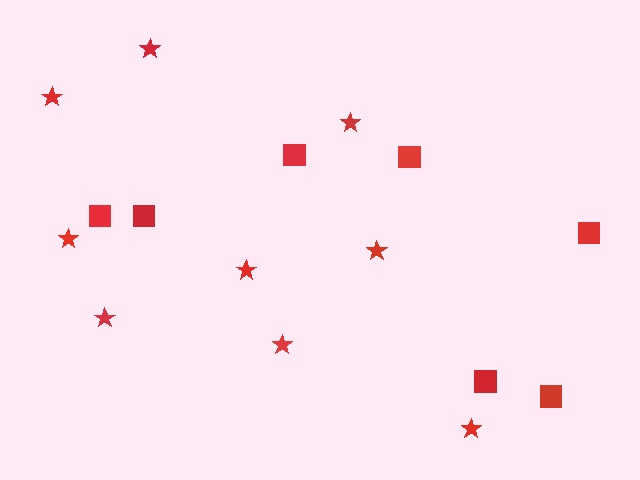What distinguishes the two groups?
There are 2 groups: one group of stars (9) and one group of squares (7).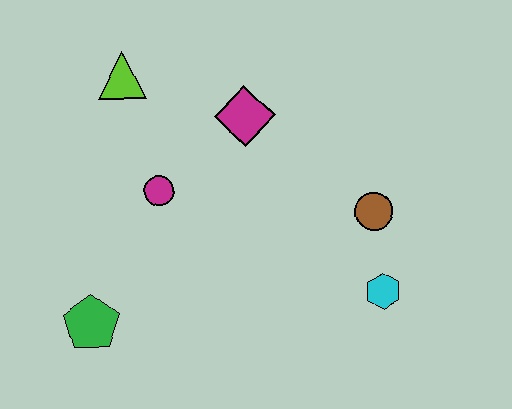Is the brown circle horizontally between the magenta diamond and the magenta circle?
No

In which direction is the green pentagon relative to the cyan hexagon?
The green pentagon is to the left of the cyan hexagon.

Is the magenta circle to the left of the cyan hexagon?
Yes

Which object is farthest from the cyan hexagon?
The lime triangle is farthest from the cyan hexagon.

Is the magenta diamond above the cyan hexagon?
Yes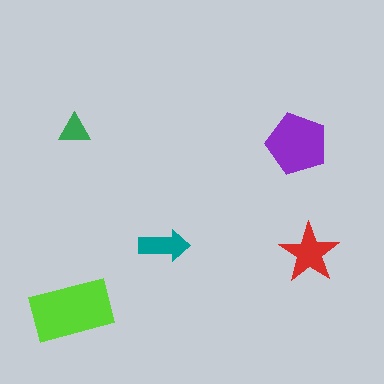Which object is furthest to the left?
The lime rectangle is leftmost.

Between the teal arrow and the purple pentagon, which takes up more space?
The purple pentagon.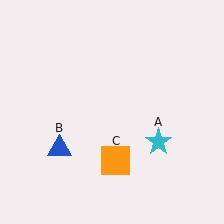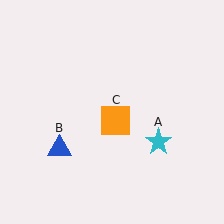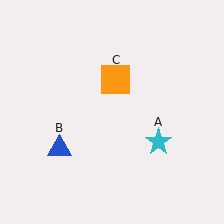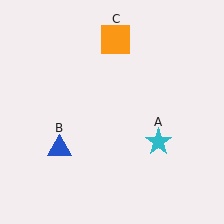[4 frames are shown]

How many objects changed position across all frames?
1 object changed position: orange square (object C).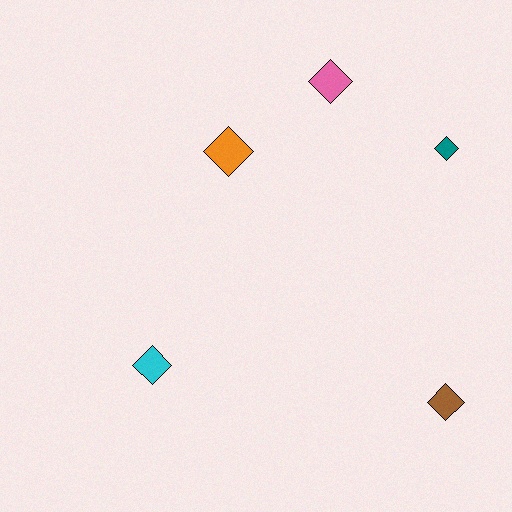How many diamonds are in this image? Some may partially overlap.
There are 5 diamonds.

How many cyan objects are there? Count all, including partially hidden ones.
There is 1 cyan object.